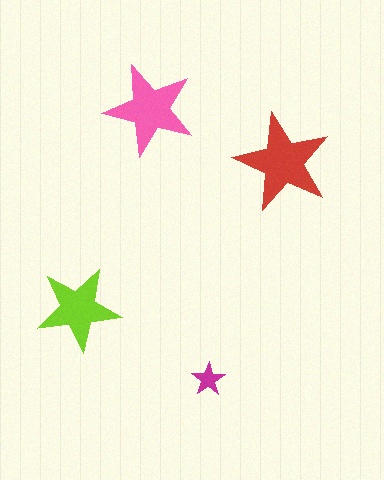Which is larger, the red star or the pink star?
The red one.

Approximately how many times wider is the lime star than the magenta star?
About 2.5 times wider.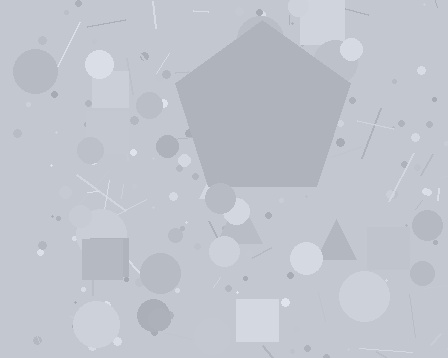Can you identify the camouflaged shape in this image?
The camouflaged shape is a pentagon.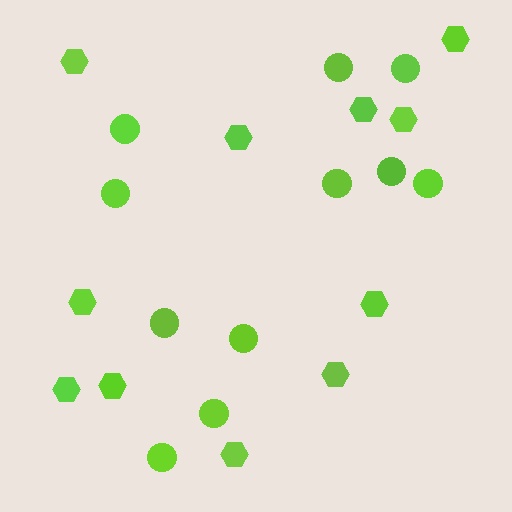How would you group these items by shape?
There are 2 groups: one group of circles (11) and one group of hexagons (11).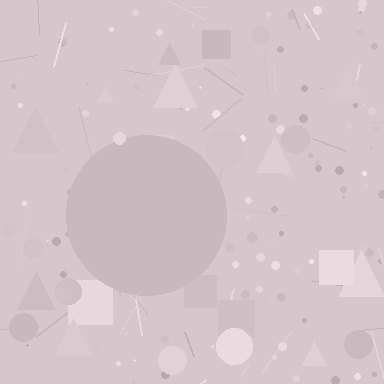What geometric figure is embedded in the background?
A circle is embedded in the background.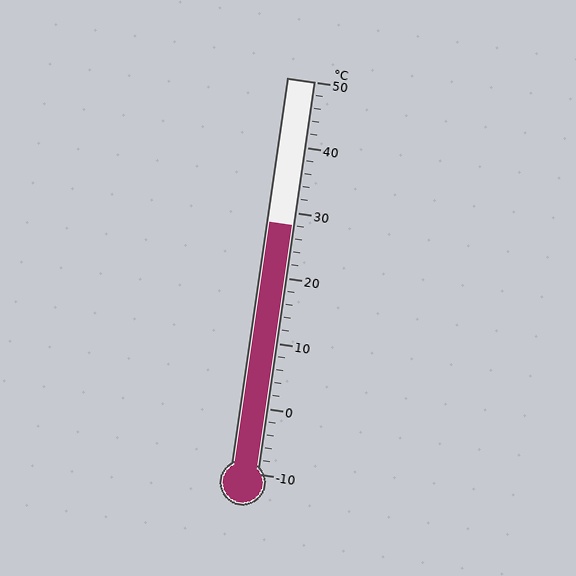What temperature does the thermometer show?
The thermometer shows approximately 28°C.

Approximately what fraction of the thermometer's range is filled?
The thermometer is filled to approximately 65% of its range.